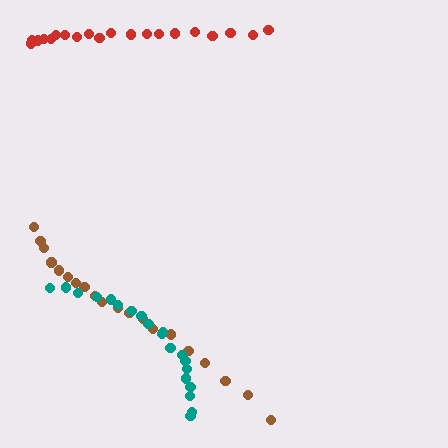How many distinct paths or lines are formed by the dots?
There are 3 distinct paths.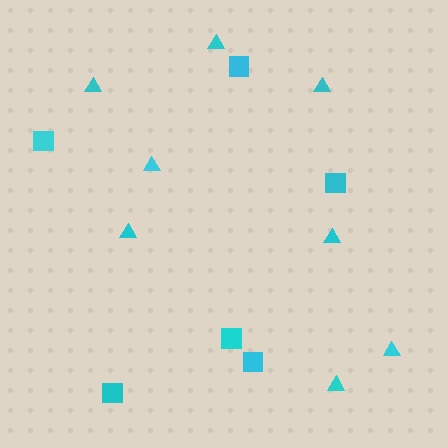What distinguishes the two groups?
There are 2 groups: one group of squares (6) and one group of triangles (8).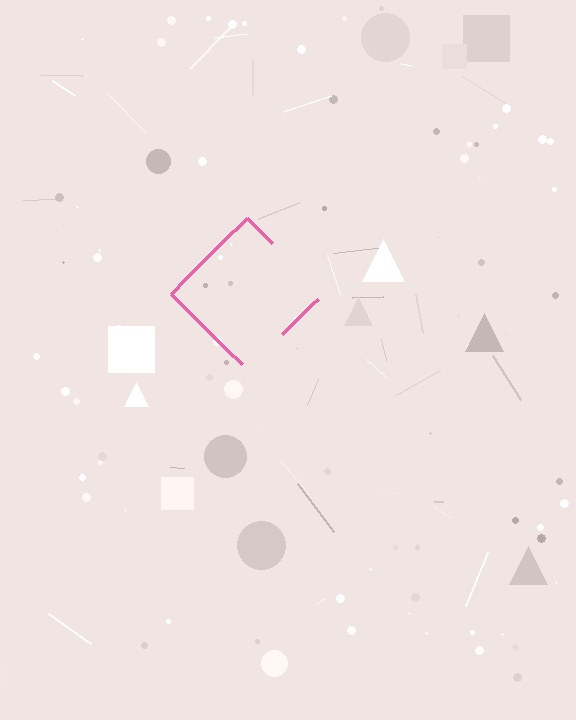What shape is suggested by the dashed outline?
The dashed outline suggests a diamond.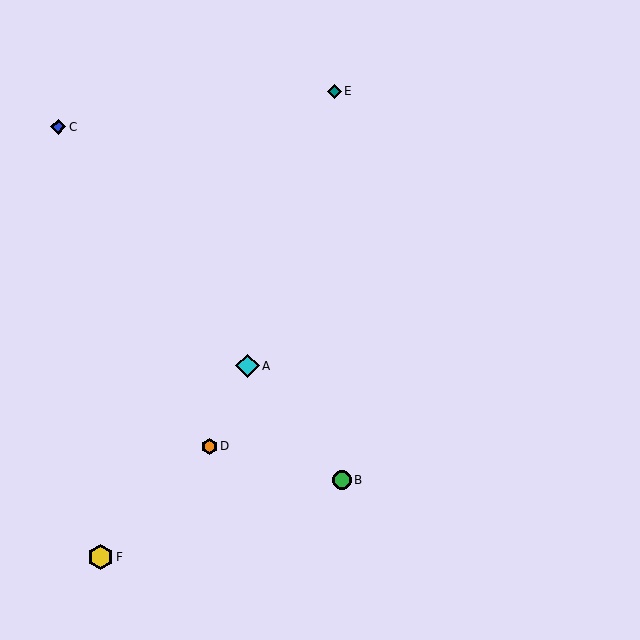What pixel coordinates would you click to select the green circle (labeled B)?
Click at (342, 480) to select the green circle B.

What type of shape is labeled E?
Shape E is a teal diamond.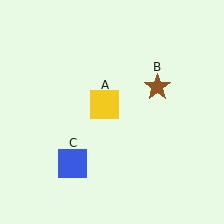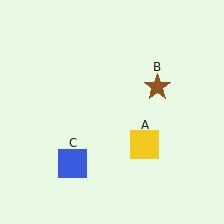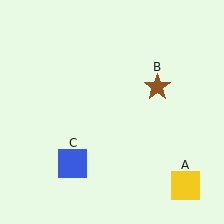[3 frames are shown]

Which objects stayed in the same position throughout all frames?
Brown star (object B) and blue square (object C) remained stationary.